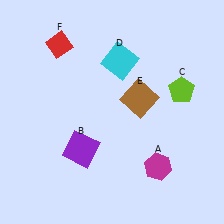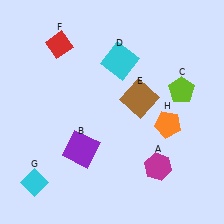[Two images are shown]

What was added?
A cyan diamond (G), an orange pentagon (H) were added in Image 2.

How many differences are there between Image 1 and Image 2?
There are 2 differences between the two images.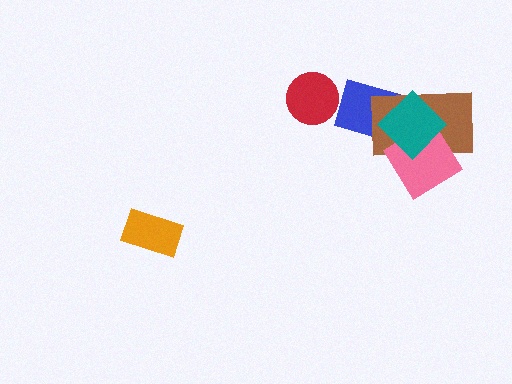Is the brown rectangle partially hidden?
Yes, it is partially covered by another shape.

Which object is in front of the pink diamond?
The teal diamond is in front of the pink diamond.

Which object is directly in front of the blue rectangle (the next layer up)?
The brown rectangle is directly in front of the blue rectangle.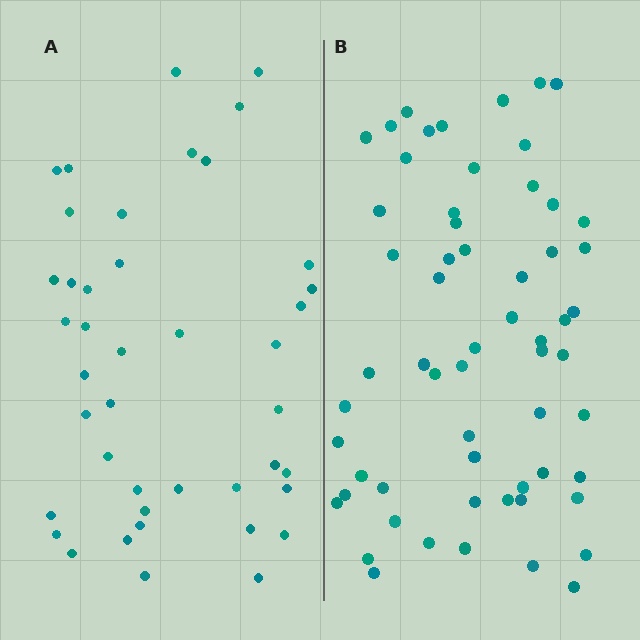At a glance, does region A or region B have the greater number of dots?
Region B (the right region) has more dots.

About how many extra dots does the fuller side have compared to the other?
Region B has approximately 20 more dots than region A.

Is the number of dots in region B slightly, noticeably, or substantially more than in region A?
Region B has noticeably more, but not dramatically so. The ratio is roughly 1.4 to 1.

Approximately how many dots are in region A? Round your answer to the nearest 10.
About 40 dots. (The exact count is 42, which rounds to 40.)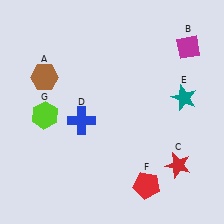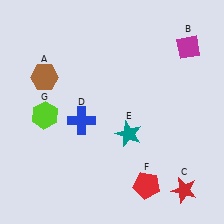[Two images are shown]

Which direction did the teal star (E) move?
The teal star (E) moved left.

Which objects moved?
The objects that moved are: the red star (C), the teal star (E).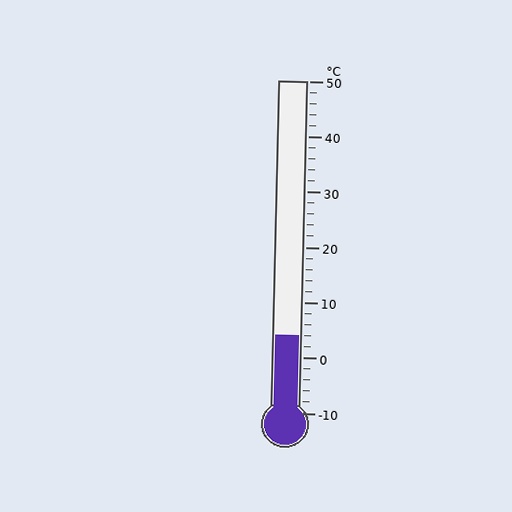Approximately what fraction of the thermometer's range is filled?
The thermometer is filled to approximately 25% of its range.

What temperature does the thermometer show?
The thermometer shows approximately 4°C.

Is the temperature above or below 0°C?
The temperature is above 0°C.